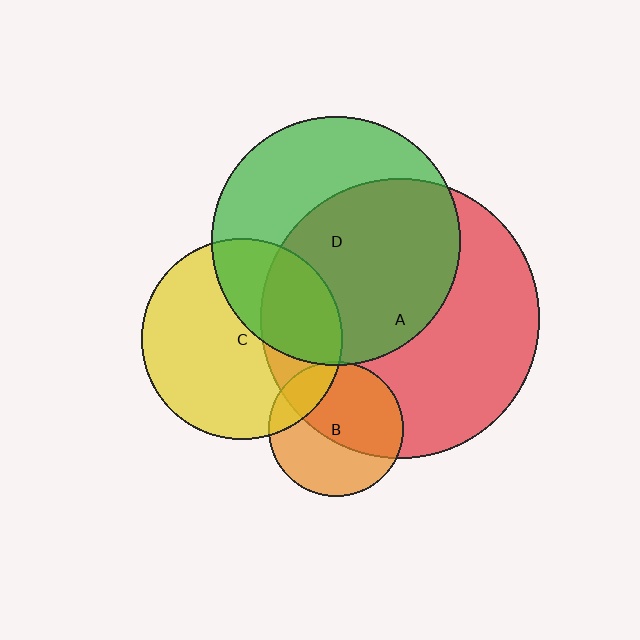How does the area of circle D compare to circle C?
Approximately 1.5 times.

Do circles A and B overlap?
Yes.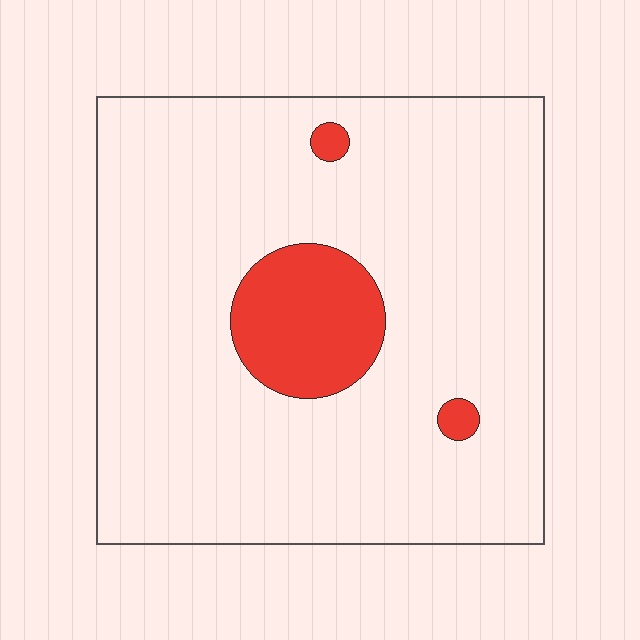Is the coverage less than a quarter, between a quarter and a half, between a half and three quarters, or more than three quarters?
Less than a quarter.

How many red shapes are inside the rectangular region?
3.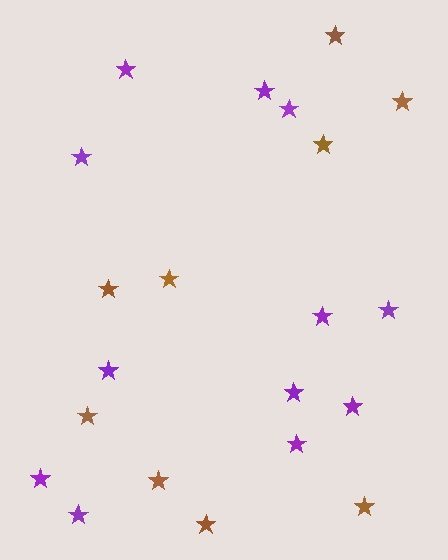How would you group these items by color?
There are 2 groups: one group of brown stars (9) and one group of purple stars (12).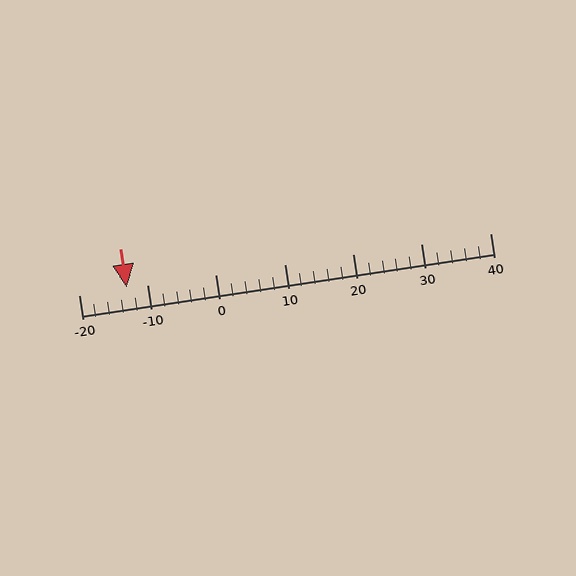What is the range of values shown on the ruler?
The ruler shows values from -20 to 40.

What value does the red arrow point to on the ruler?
The red arrow points to approximately -13.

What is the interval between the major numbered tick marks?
The major tick marks are spaced 10 units apart.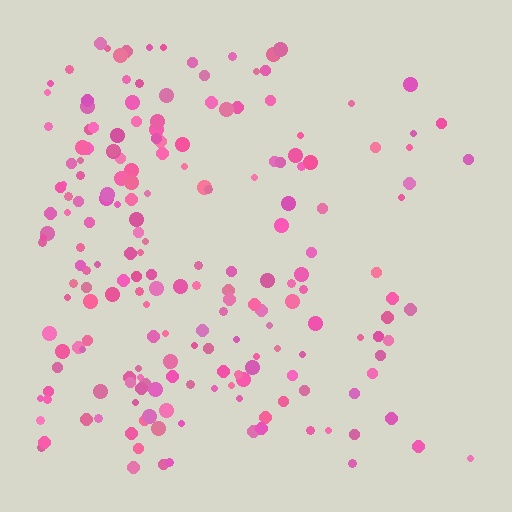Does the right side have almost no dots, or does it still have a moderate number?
Still a moderate number, just noticeably fewer than the left.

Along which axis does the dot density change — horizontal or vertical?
Horizontal.